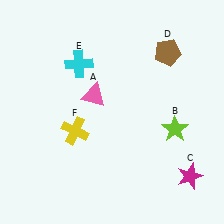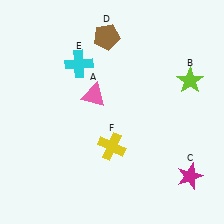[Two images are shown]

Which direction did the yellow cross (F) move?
The yellow cross (F) moved right.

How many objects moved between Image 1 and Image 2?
3 objects moved between the two images.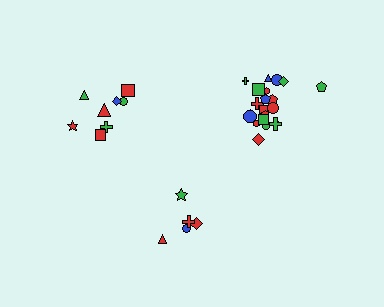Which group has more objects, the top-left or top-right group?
The top-right group.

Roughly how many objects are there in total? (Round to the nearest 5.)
Roughly 35 objects in total.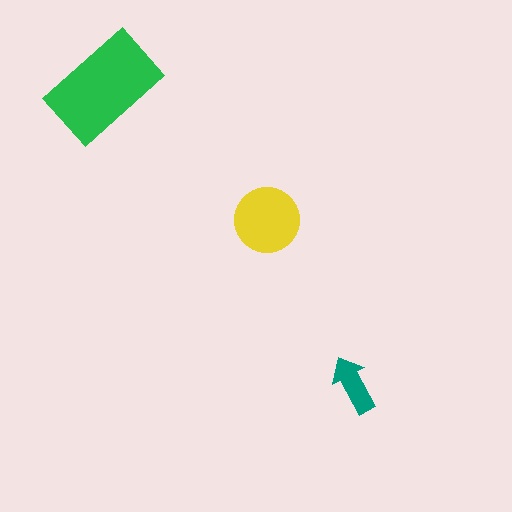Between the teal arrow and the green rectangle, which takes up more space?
The green rectangle.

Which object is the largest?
The green rectangle.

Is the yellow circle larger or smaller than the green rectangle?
Smaller.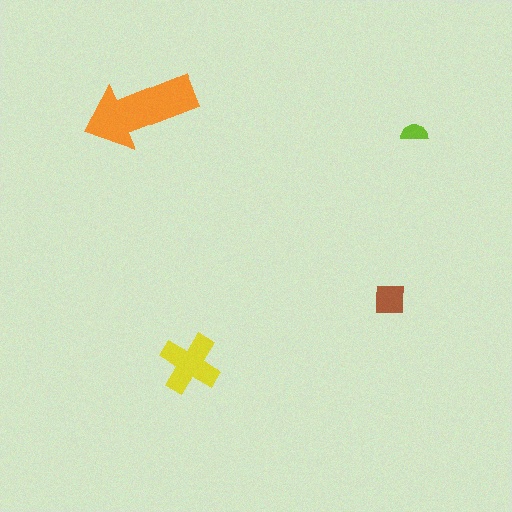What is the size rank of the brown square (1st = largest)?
3rd.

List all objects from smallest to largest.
The lime semicircle, the brown square, the yellow cross, the orange arrow.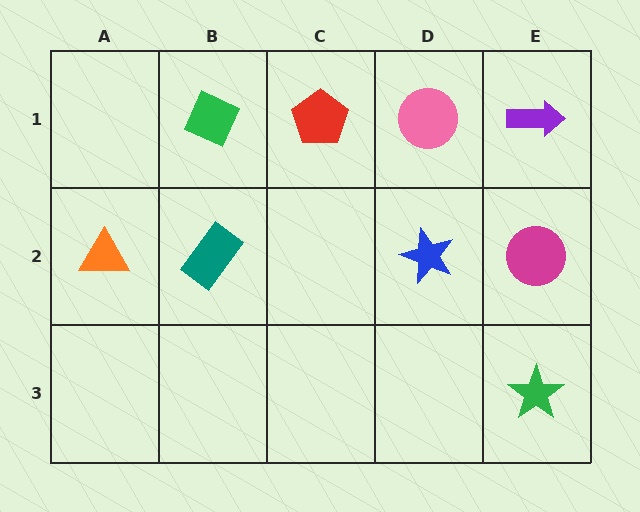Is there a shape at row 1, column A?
No, that cell is empty.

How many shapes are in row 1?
4 shapes.